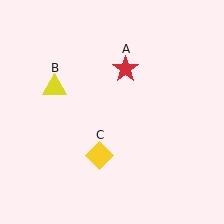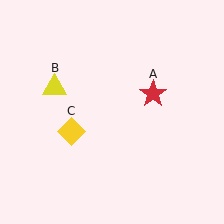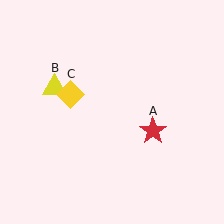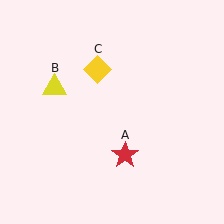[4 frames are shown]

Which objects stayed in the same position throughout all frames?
Yellow triangle (object B) remained stationary.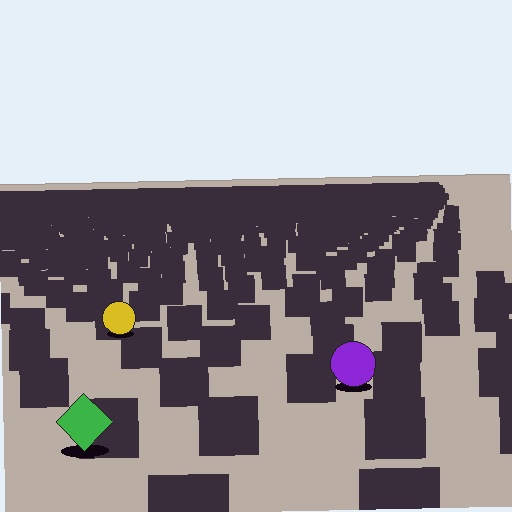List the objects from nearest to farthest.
From nearest to farthest: the green diamond, the purple circle, the yellow circle.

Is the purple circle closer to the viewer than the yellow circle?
Yes. The purple circle is closer — you can tell from the texture gradient: the ground texture is coarser near it.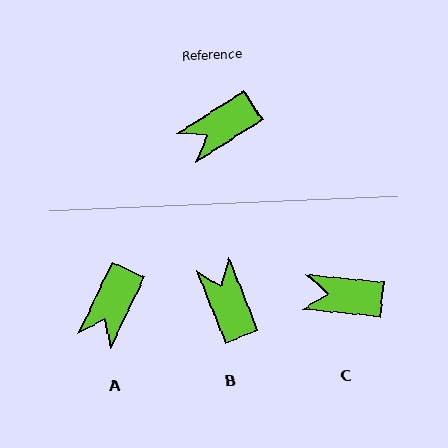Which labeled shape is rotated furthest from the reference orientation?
B, about 101 degrees away.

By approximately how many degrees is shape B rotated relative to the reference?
Approximately 101 degrees clockwise.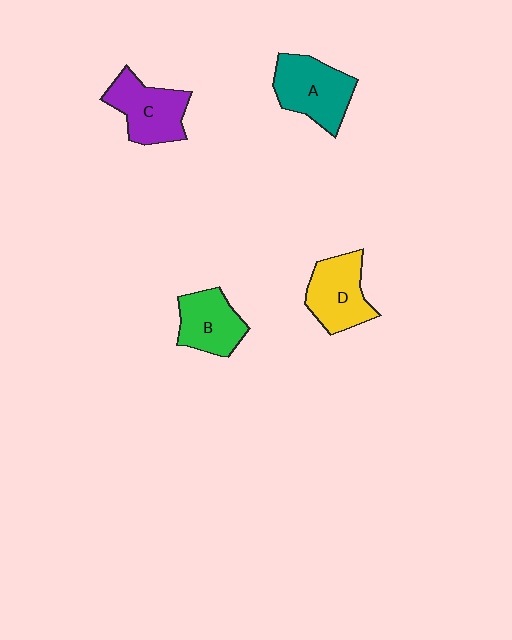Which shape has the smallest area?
Shape B (green).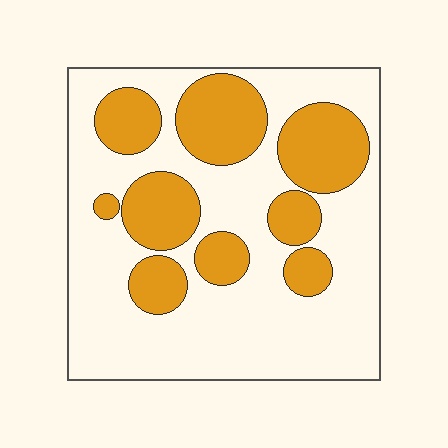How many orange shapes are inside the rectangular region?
9.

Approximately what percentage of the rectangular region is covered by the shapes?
Approximately 35%.